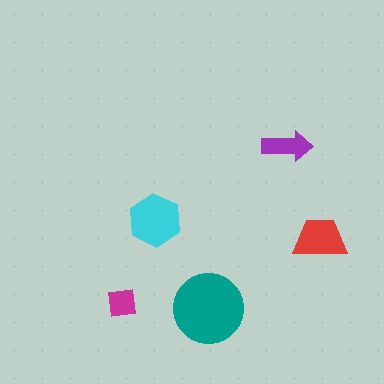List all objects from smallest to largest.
The magenta square, the purple arrow, the red trapezoid, the cyan hexagon, the teal circle.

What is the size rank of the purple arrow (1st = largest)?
4th.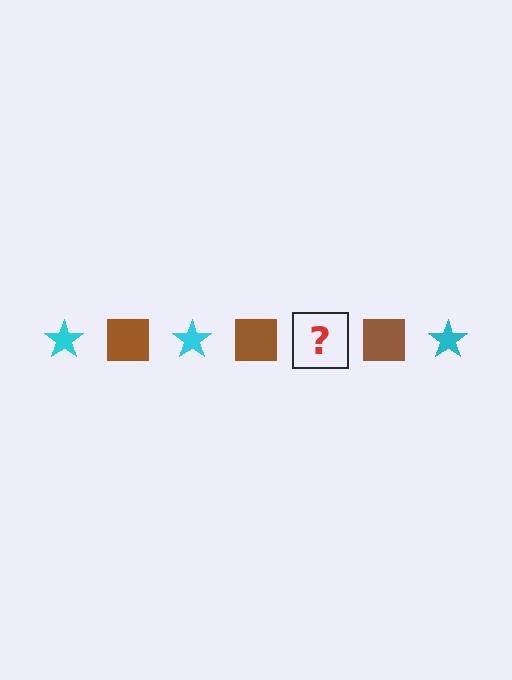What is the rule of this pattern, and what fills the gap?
The rule is that the pattern alternates between cyan star and brown square. The gap should be filled with a cyan star.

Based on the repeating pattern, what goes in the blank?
The blank should be a cyan star.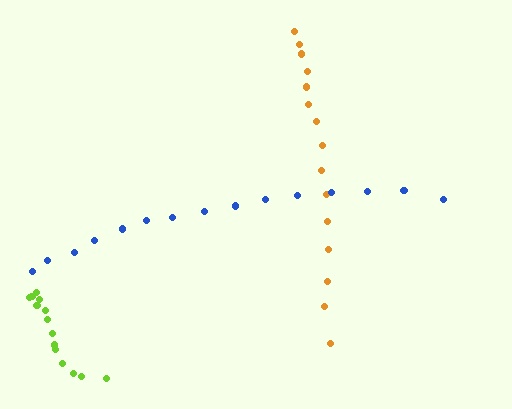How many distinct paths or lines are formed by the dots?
There are 3 distinct paths.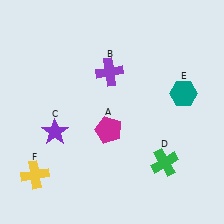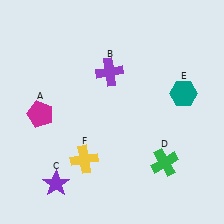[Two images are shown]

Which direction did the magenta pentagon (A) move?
The magenta pentagon (A) moved left.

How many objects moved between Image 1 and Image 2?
3 objects moved between the two images.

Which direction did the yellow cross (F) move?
The yellow cross (F) moved right.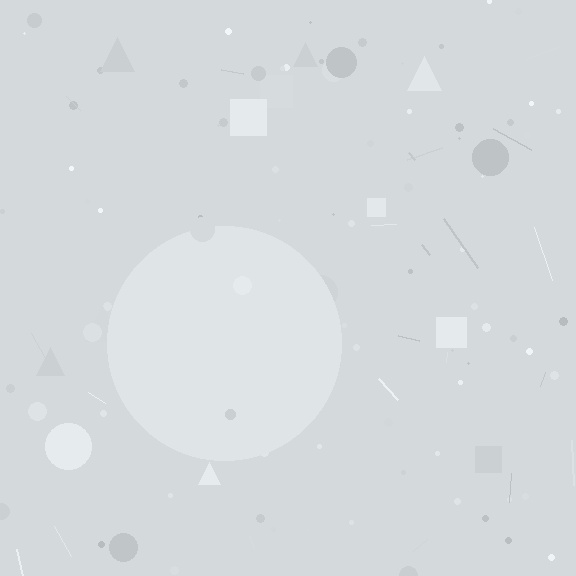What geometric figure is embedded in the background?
A circle is embedded in the background.